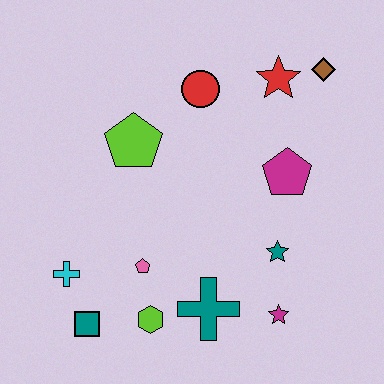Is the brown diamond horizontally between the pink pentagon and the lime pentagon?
No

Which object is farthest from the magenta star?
The brown diamond is farthest from the magenta star.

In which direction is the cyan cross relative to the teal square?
The cyan cross is above the teal square.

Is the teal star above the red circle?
No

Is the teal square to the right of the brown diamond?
No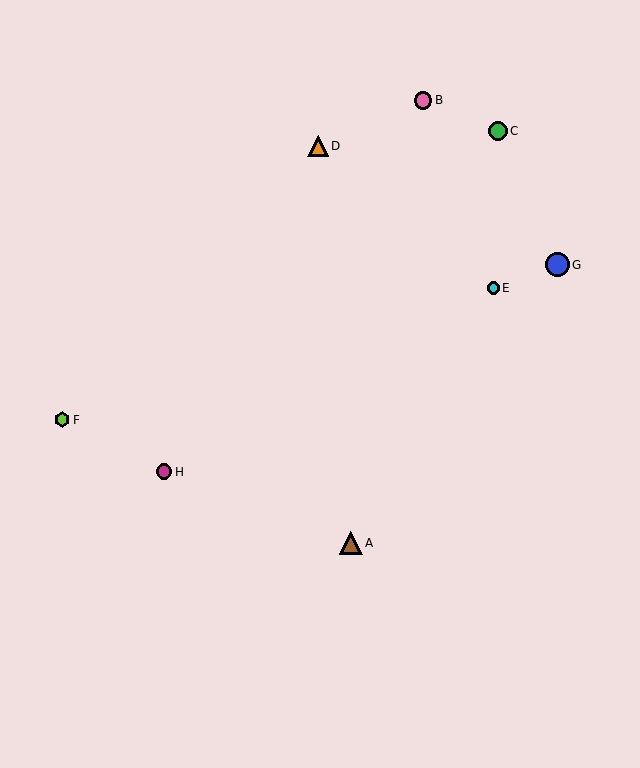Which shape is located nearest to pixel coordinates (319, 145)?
The orange triangle (labeled D) at (318, 146) is nearest to that location.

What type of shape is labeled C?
Shape C is a green circle.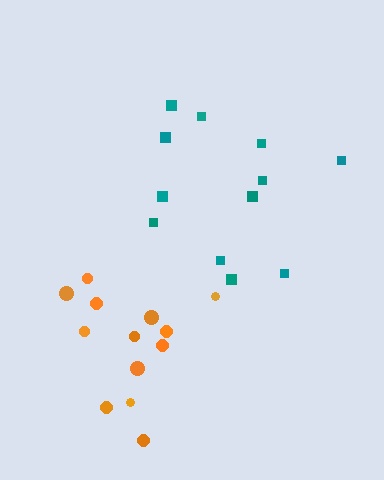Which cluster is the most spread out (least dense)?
Teal.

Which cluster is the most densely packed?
Orange.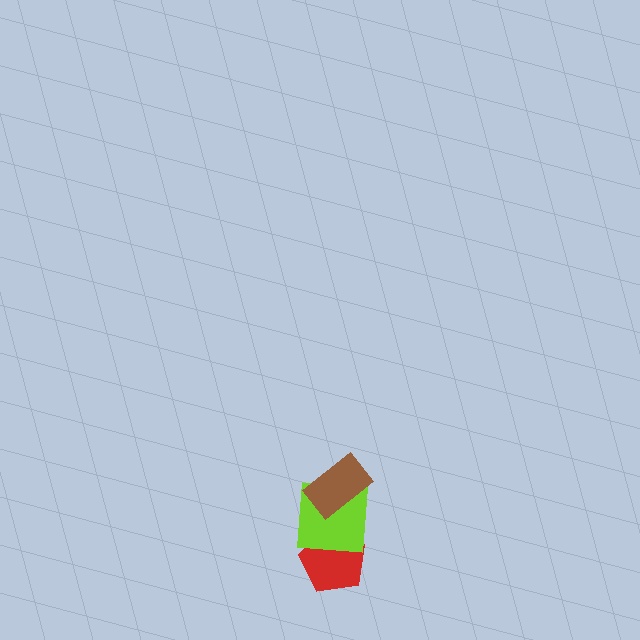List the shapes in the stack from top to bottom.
From top to bottom: the brown rectangle, the lime square, the red pentagon.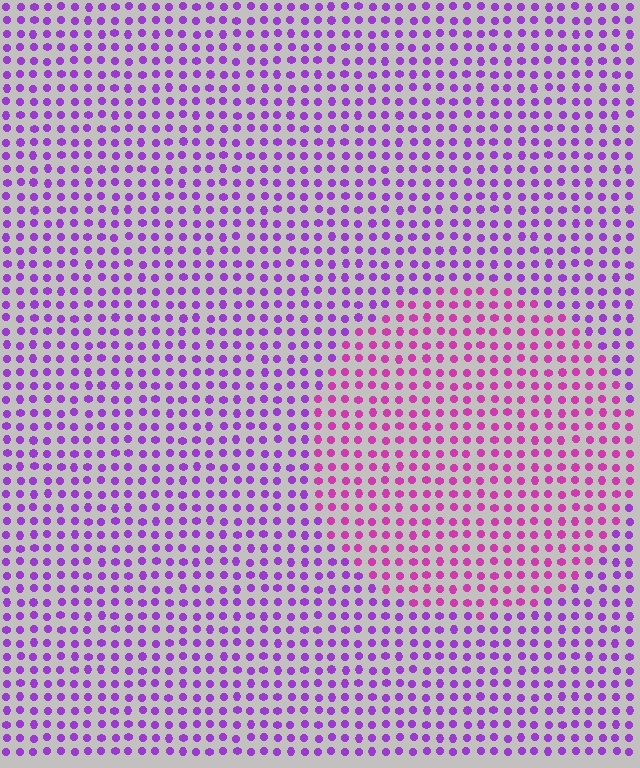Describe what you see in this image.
The image is filled with small purple elements in a uniform arrangement. A circle-shaped region is visible where the elements are tinted to a slightly different hue, forming a subtle color boundary.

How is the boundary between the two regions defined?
The boundary is defined purely by a slight shift in hue (about 33 degrees). Spacing, size, and orientation are identical on both sides.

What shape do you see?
I see a circle.